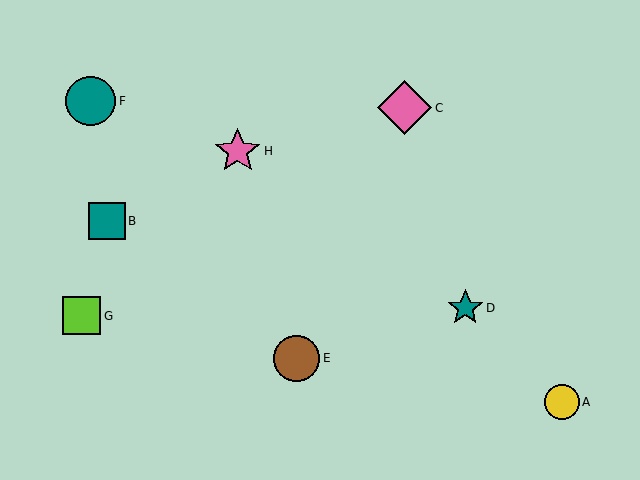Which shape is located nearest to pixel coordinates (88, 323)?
The lime square (labeled G) at (81, 316) is nearest to that location.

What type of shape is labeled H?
Shape H is a pink star.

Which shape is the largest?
The pink diamond (labeled C) is the largest.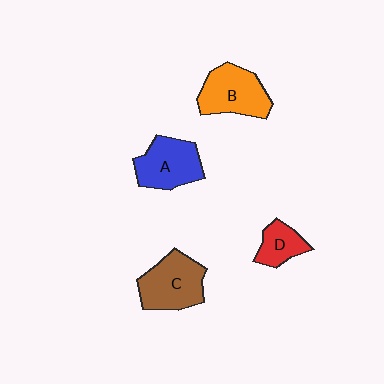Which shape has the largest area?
Shape C (brown).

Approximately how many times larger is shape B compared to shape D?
Approximately 1.8 times.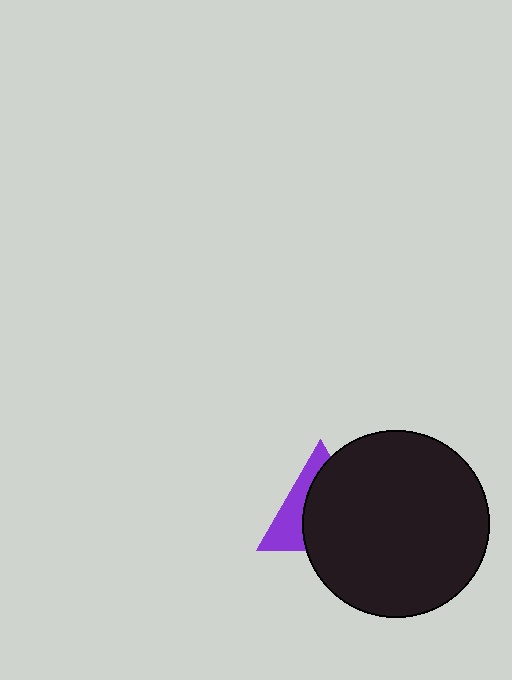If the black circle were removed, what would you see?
You would see the complete purple triangle.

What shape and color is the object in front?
The object in front is a black circle.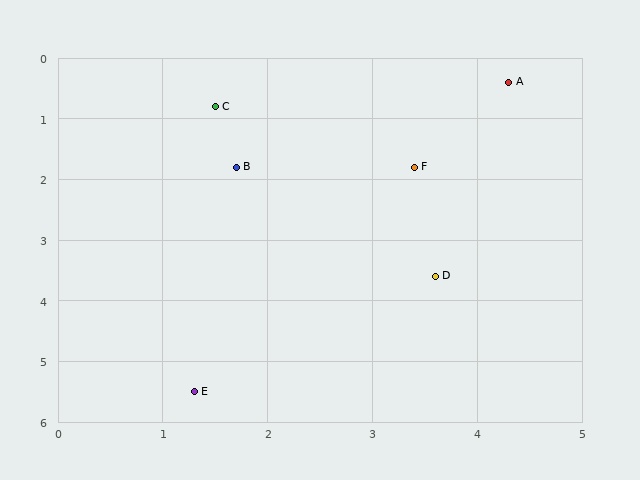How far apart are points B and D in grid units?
Points B and D are about 2.6 grid units apart.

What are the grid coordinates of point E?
Point E is at approximately (1.3, 5.5).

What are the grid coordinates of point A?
Point A is at approximately (4.3, 0.4).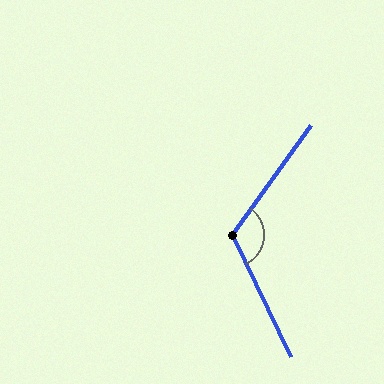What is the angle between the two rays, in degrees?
Approximately 119 degrees.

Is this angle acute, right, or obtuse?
It is obtuse.